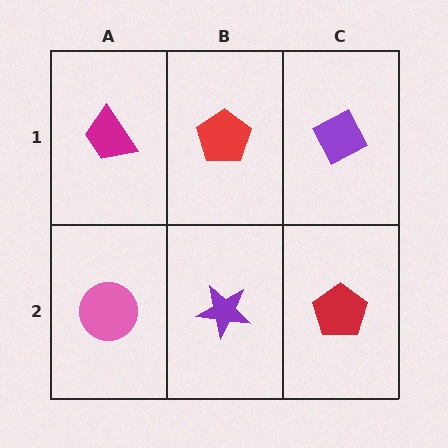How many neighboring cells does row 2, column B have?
3.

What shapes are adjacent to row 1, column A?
A pink circle (row 2, column A), a red pentagon (row 1, column B).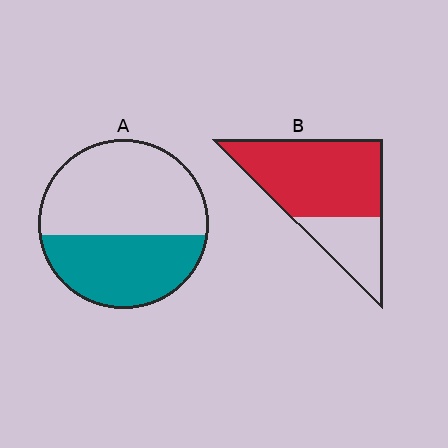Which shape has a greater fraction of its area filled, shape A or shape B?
Shape B.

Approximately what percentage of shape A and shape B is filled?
A is approximately 40% and B is approximately 70%.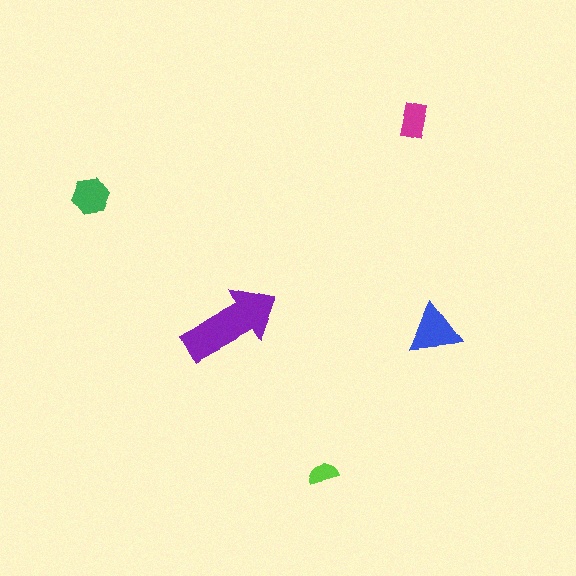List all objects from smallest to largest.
The lime semicircle, the magenta rectangle, the green hexagon, the blue triangle, the purple arrow.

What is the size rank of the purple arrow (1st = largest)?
1st.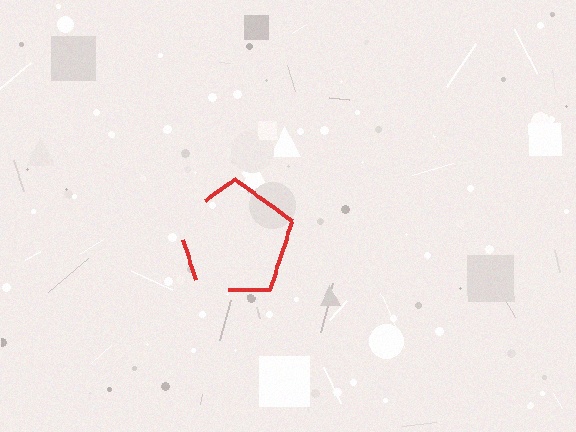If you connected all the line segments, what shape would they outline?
They would outline a pentagon.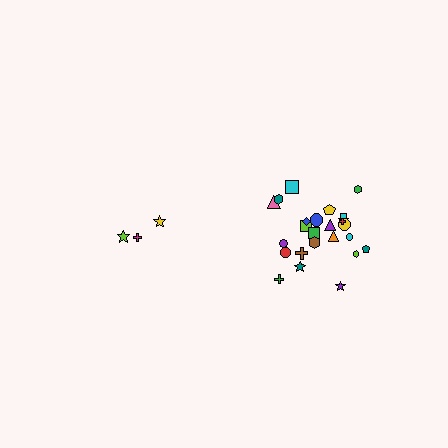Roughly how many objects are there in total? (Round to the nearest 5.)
Roughly 30 objects in total.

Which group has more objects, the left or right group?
The right group.